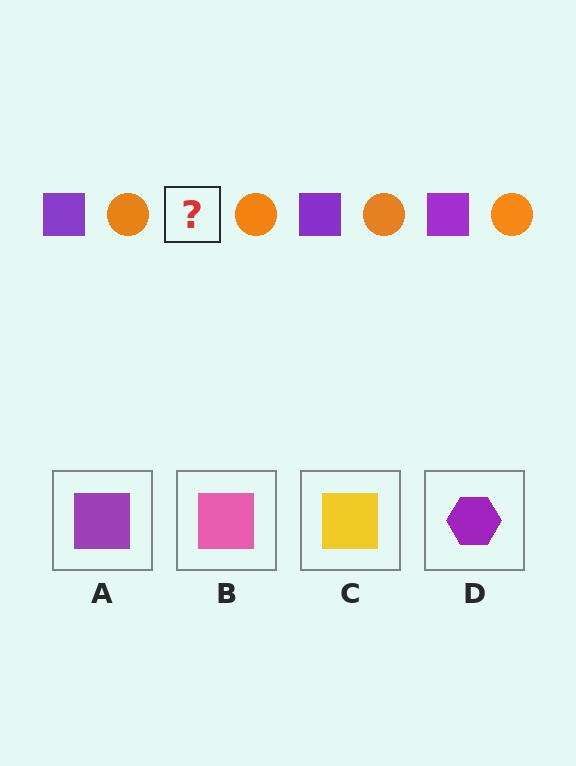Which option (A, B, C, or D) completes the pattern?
A.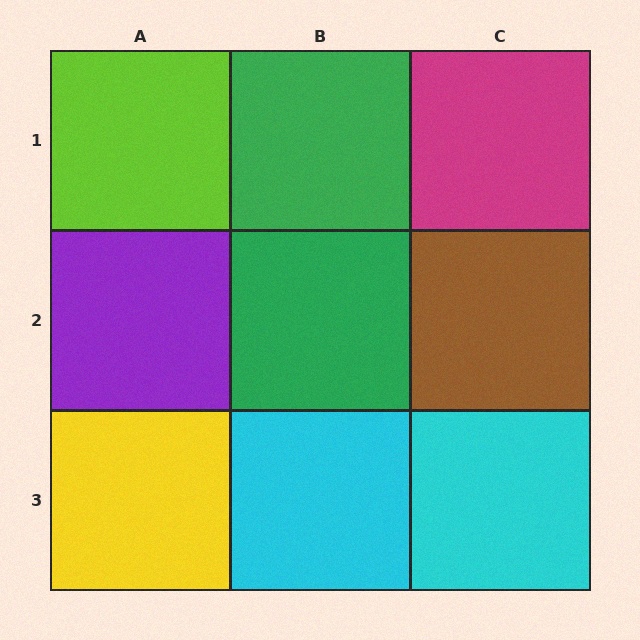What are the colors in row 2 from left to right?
Purple, green, brown.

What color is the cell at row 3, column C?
Cyan.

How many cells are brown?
1 cell is brown.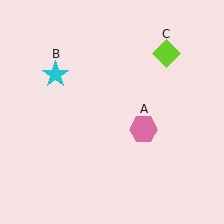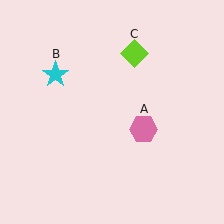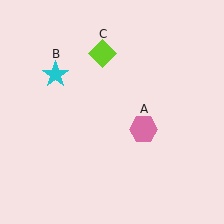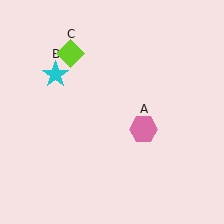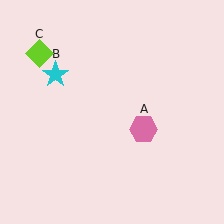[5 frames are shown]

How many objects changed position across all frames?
1 object changed position: lime diamond (object C).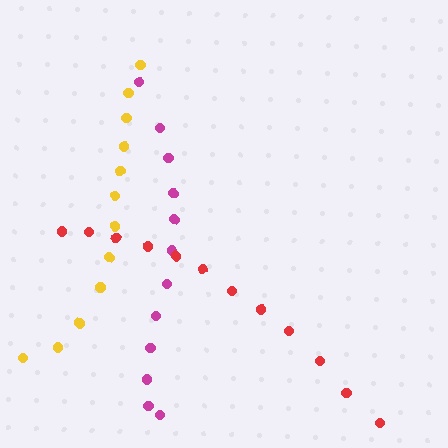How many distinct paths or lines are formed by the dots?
There are 3 distinct paths.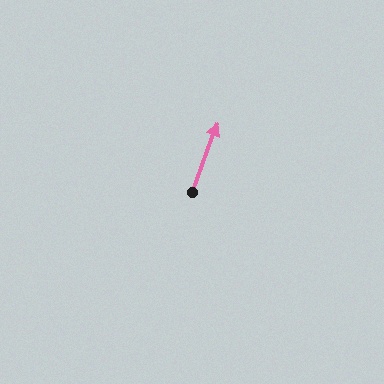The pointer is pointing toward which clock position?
Roughly 1 o'clock.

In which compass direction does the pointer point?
North.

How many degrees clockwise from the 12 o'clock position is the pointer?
Approximately 20 degrees.